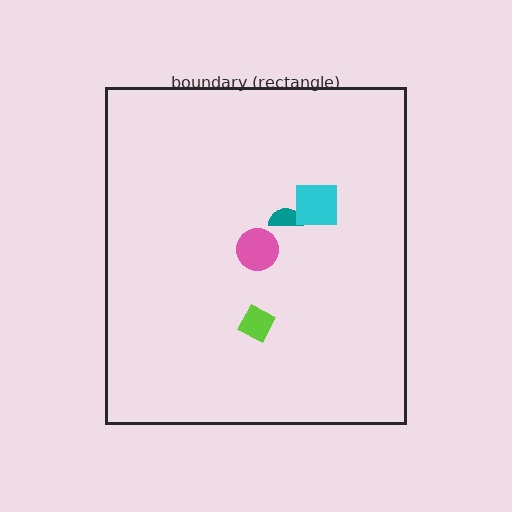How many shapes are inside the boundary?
4 inside, 0 outside.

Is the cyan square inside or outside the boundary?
Inside.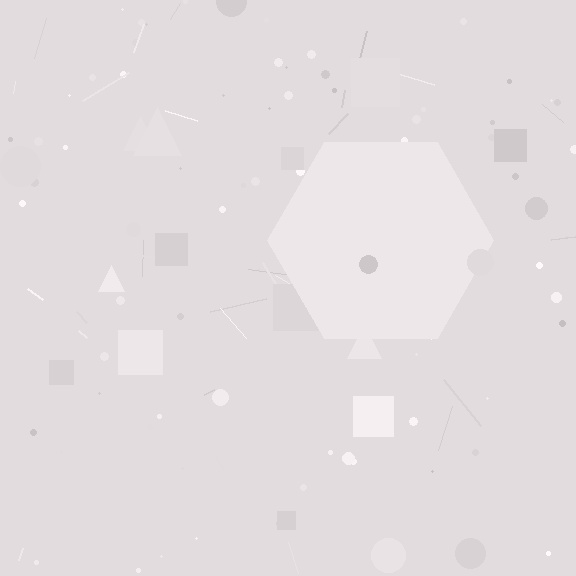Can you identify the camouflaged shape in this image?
The camouflaged shape is a hexagon.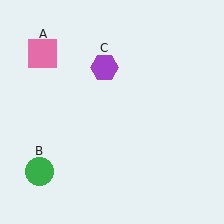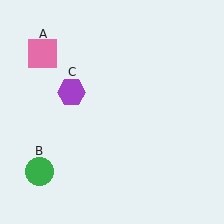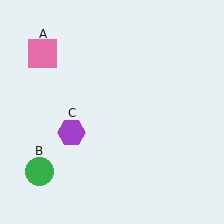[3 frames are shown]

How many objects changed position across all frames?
1 object changed position: purple hexagon (object C).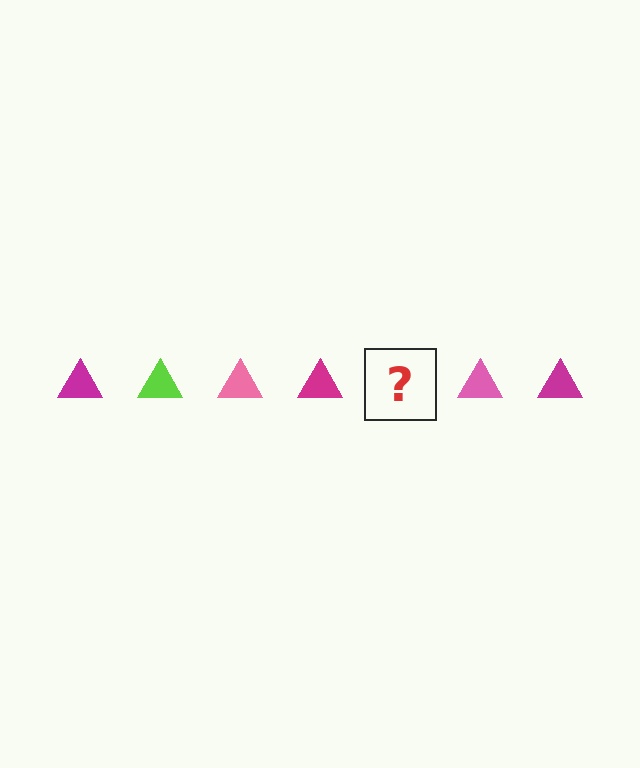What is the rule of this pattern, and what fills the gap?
The rule is that the pattern cycles through magenta, lime, pink triangles. The gap should be filled with a lime triangle.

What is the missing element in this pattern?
The missing element is a lime triangle.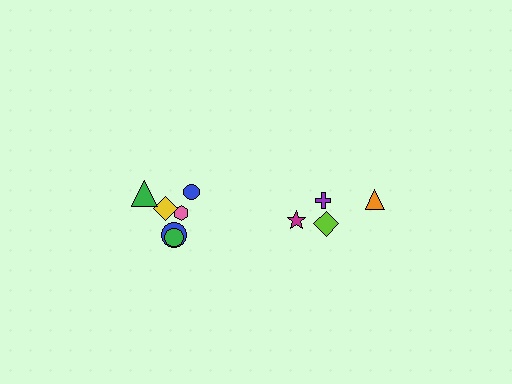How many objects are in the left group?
There are 6 objects.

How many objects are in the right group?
There are 4 objects.